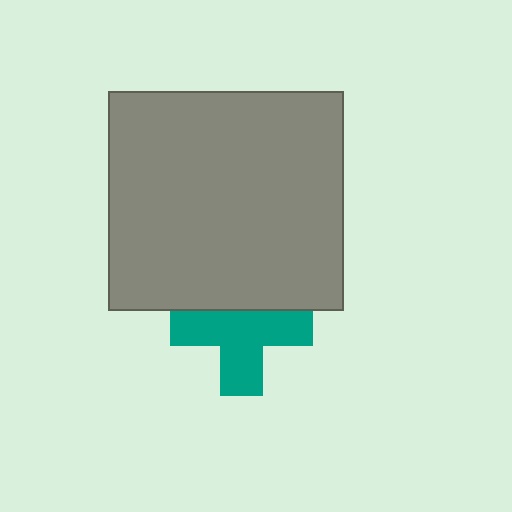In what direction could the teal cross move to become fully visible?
The teal cross could move down. That would shift it out from behind the gray rectangle entirely.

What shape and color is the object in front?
The object in front is a gray rectangle.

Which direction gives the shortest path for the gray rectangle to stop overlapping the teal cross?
Moving up gives the shortest separation.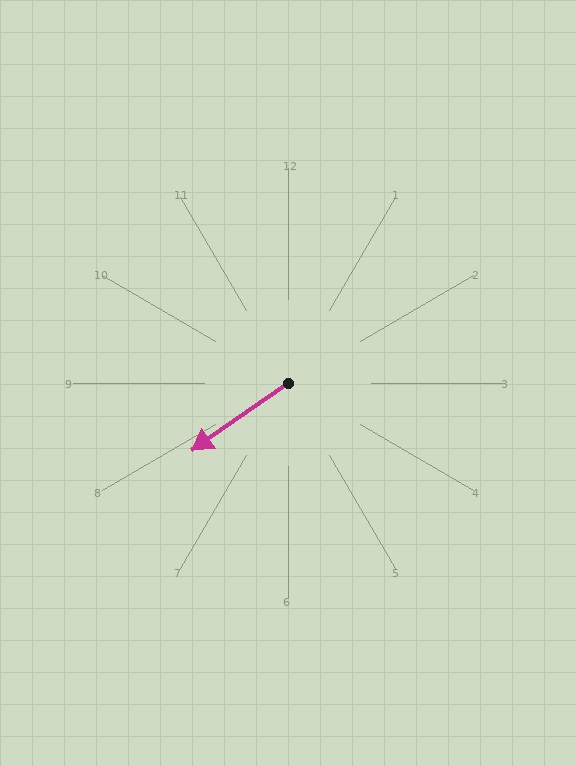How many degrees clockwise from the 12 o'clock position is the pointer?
Approximately 235 degrees.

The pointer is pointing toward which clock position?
Roughly 8 o'clock.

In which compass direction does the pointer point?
Southwest.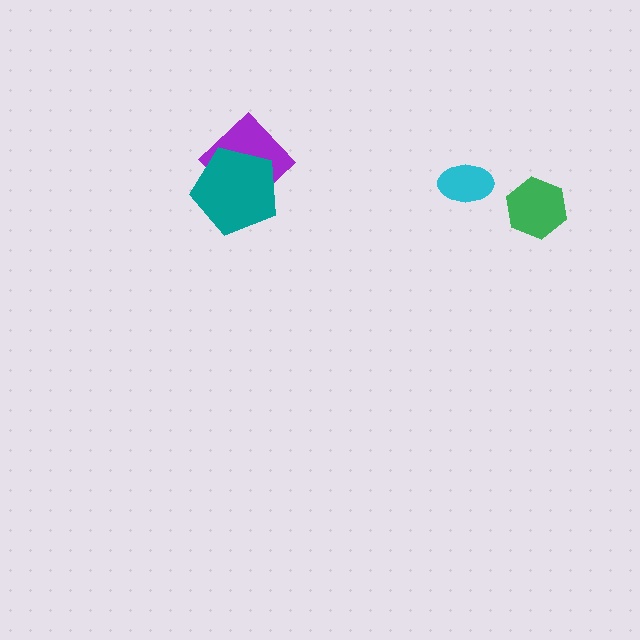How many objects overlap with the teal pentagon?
1 object overlaps with the teal pentagon.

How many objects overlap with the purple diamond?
1 object overlaps with the purple diamond.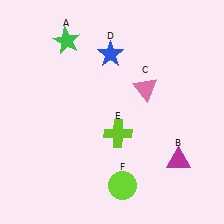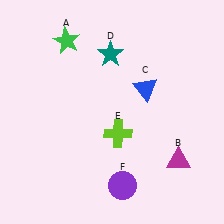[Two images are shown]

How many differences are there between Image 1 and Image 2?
There are 3 differences between the two images.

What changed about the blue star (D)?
In Image 1, D is blue. In Image 2, it changed to teal.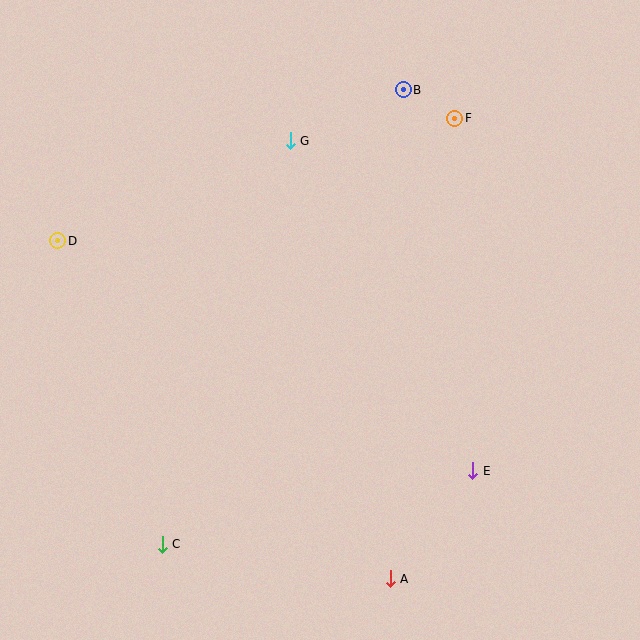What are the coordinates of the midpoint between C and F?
The midpoint between C and F is at (309, 331).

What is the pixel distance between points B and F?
The distance between B and F is 58 pixels.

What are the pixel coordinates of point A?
Point A is at (390, 579).